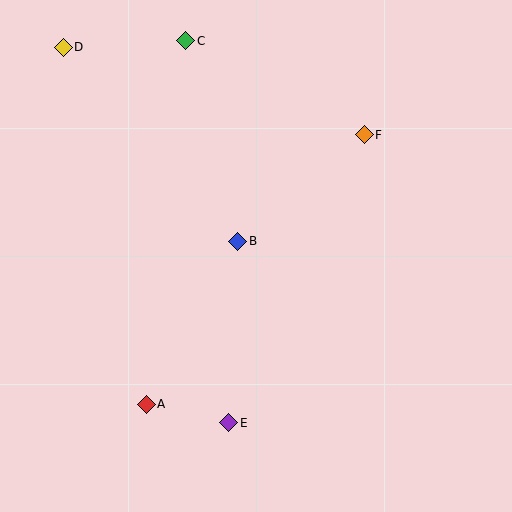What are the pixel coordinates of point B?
Point B is at (238, 241).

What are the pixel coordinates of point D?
Point D is at (63, 47).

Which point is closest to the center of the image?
Point B at (238, 241) is closest to the center.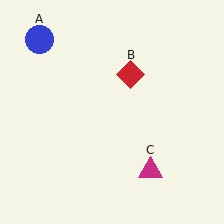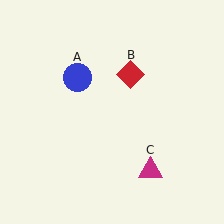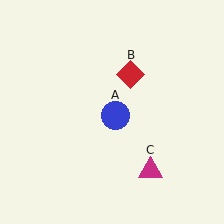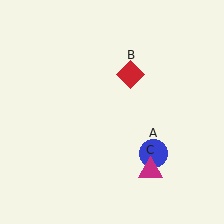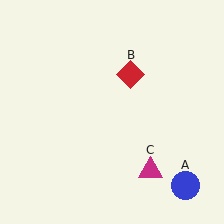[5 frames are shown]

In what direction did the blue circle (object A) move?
The blue circle (object A) moved down and to the right.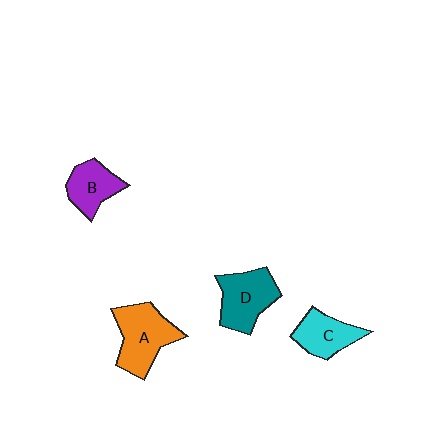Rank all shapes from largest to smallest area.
From largest to smallest: A (orange), D (teal), C (cyan), B (purple).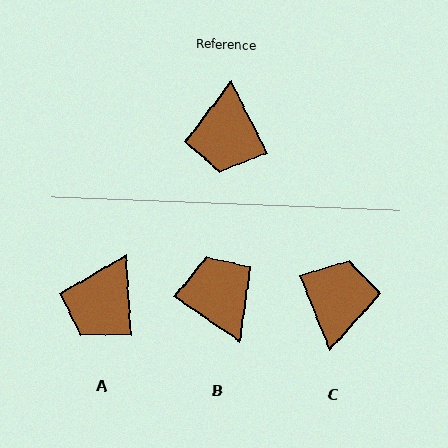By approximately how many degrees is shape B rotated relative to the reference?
Approximately 151 degrees clockwise.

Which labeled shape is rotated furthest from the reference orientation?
C, about 175 degrees away.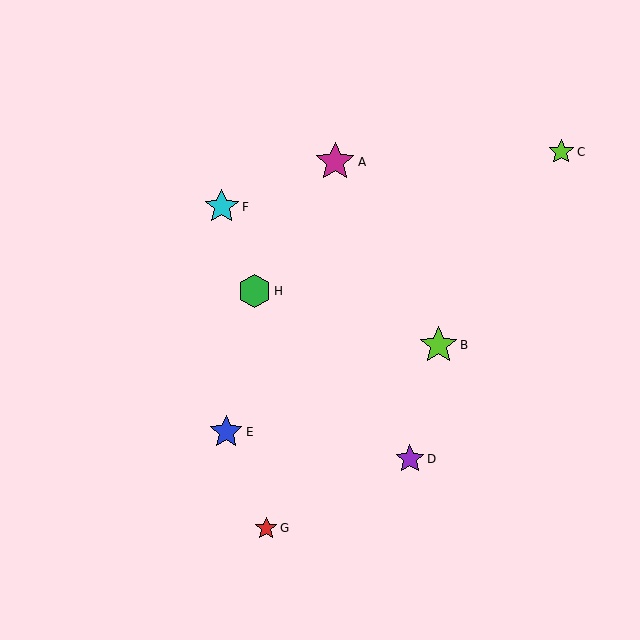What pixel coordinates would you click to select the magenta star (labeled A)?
Click at (335, 162) to select the magenta star A.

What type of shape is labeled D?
Shape D is a purple star.